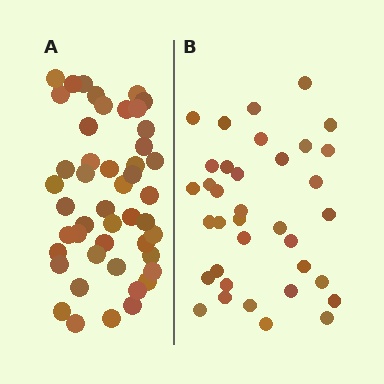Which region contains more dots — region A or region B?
Region A (the left region) has more dots.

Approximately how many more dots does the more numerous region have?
Region A has roughly 12 or so more dots than region B.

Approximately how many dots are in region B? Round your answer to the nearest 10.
About 40 dots. (The exact count is 36, which rounds to 40.)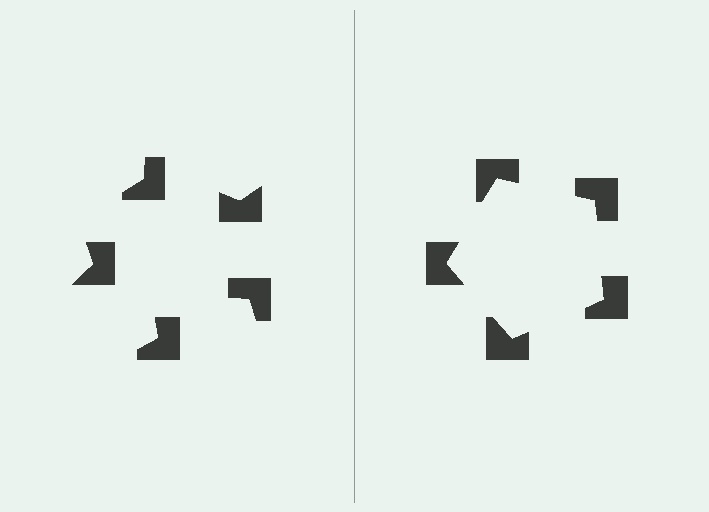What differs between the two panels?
The notched squares are positioned identically on both sides; only the wedge orientations differ. On the right they align to a pentagon; on the left they are misaligned.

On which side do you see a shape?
An illusory pentagon appears on the right side. On the left side the wedge cuts are rotated, so no coherent shape forms.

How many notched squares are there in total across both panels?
10 — 5 on each side.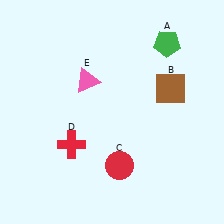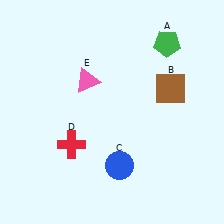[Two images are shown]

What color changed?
The circle (C) changed from red in Image 1 to blue in Image 2.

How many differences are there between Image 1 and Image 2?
There is 1 difference between the two images.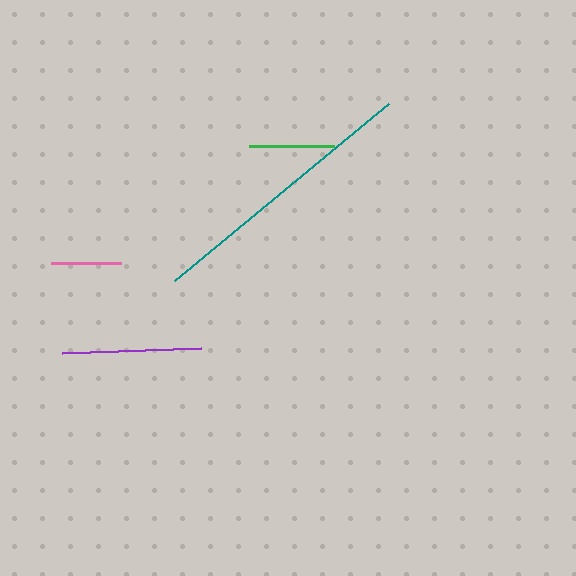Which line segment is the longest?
The teal line is the longest at approximately 277 pixels.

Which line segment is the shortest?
The pink line is the shortest at approximately 71 pixels.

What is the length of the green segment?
The green segment is approximately 85 pixels long.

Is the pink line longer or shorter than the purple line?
The purple line is longer than the pink line.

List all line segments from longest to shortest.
From longest to shortest: teal, purple, green, pink.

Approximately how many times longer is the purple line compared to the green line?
The purple line is approximately 1.6 times the length of the green line.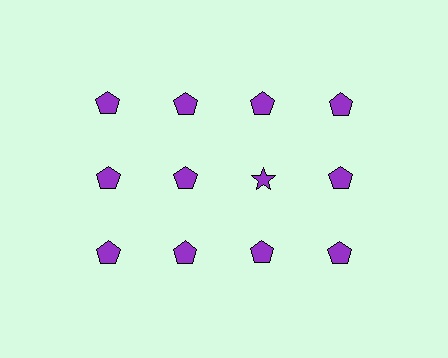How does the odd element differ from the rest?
It has a different shape: star instead of pentagon.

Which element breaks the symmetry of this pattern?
The purple star in the second row, center column breaks the symmetry. All other shapes are purple pentagons.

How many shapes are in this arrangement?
There are 12 shapes arranged in a grid pattern.